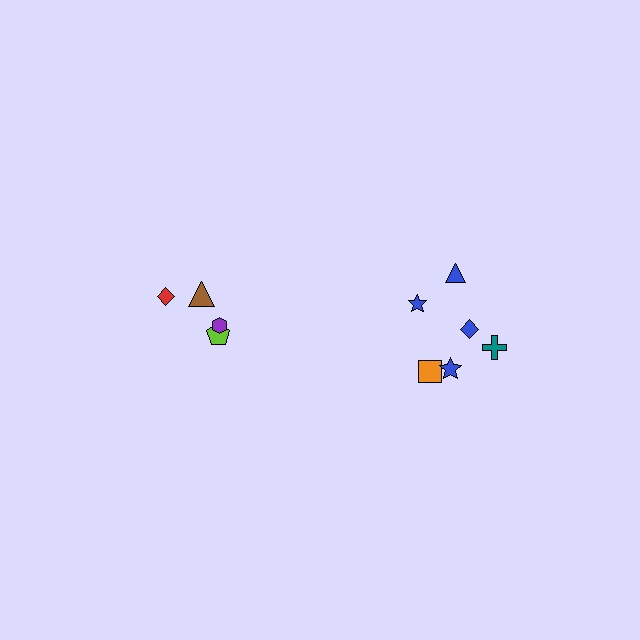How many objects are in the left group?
There are 4 objects.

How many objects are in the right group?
There are 6 objects.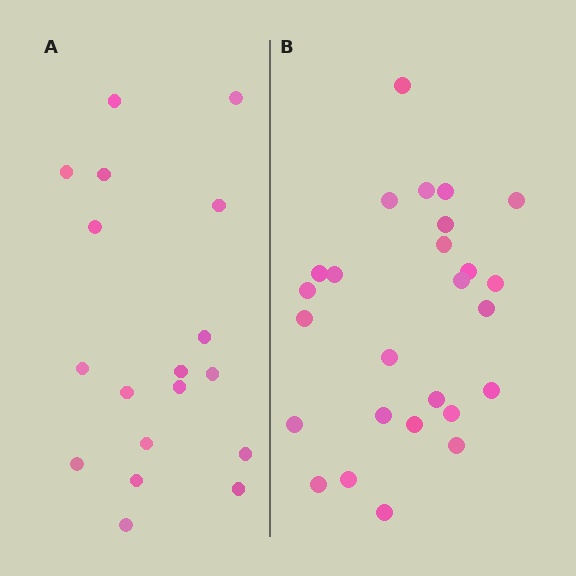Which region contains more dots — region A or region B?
Region B (the right region) has more dots.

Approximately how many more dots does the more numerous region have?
Region B has roughly 8 or so more dots than region A.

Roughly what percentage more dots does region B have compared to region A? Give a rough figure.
About 45% more.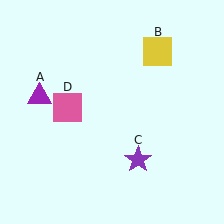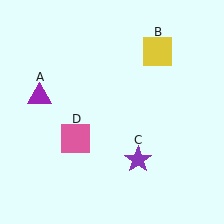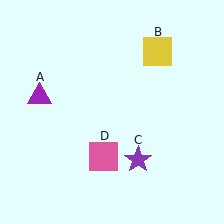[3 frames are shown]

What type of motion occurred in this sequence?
The pink square (object D) rotated counterclockwise around the center of the scene.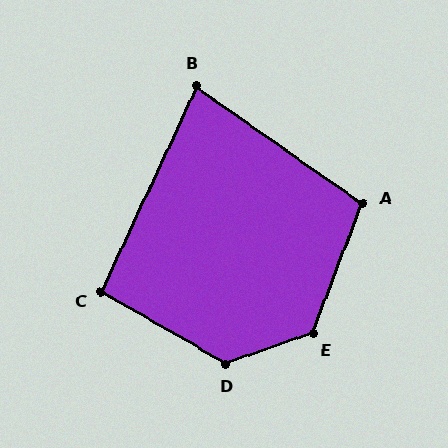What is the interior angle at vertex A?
Approximately 104 degrees (obtuse).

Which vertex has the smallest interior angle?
B, at approximately 80 degrees.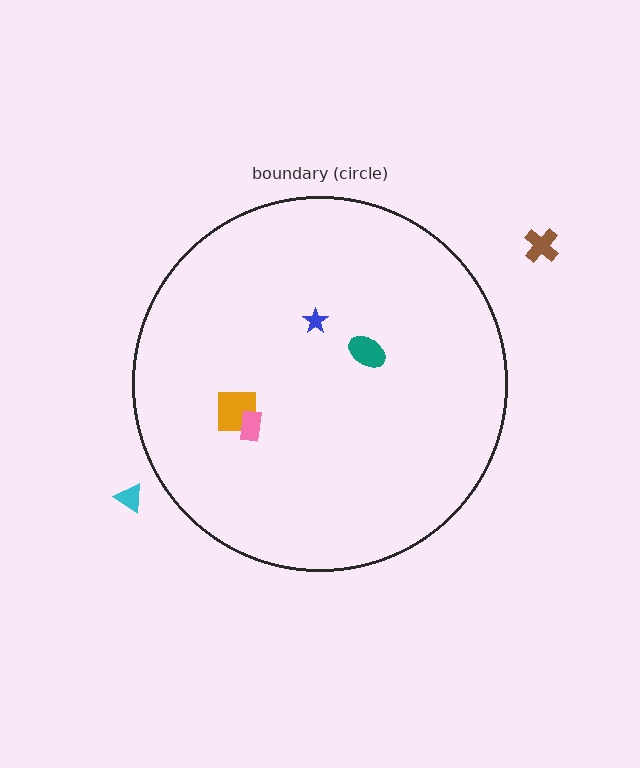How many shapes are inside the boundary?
4 inside, 2 outside.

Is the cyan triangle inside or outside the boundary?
Outside.